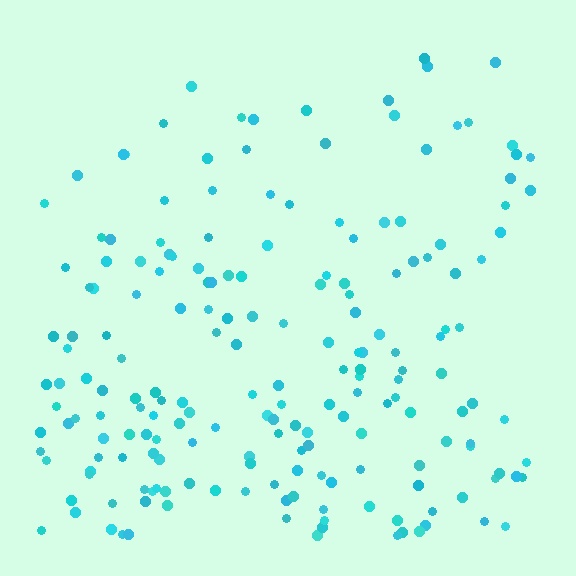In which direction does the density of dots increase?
From top to bottom, with the bottom side densest.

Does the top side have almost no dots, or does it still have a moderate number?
Still a moderate number, just noticeably fewer than the bottom.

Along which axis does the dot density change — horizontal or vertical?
Vertical.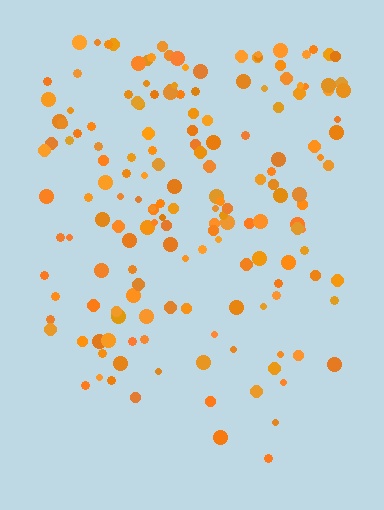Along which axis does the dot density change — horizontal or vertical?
Vertical.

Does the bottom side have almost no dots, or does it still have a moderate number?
Still a moderate number, just noticeably fewer than the top.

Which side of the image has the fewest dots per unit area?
The bottom.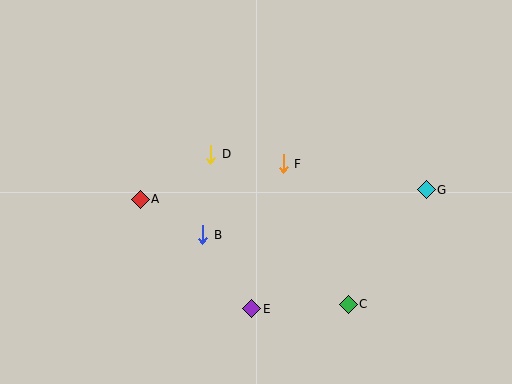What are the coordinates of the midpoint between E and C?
The midpoint between E and C is at (300, 307).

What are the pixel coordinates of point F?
Point F is at (283, 164).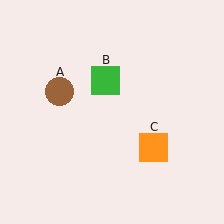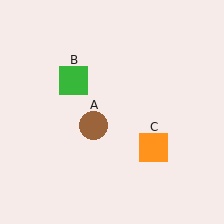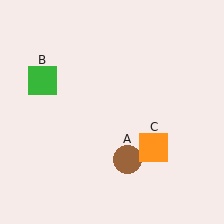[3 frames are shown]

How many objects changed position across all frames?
2 objects changed position: brown circle (object A), green square (object B).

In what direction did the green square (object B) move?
The green square (object B) moved left.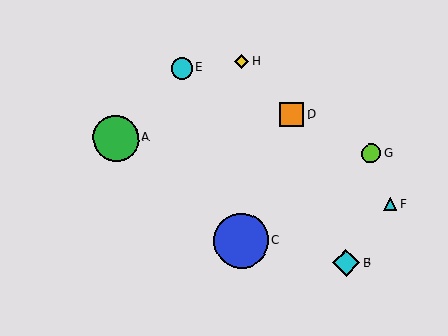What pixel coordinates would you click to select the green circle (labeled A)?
Click at (116, 138) to select the green circle A.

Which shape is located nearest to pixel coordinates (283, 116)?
The orange square (labeled D) at (292, 114) is nearest to that location.